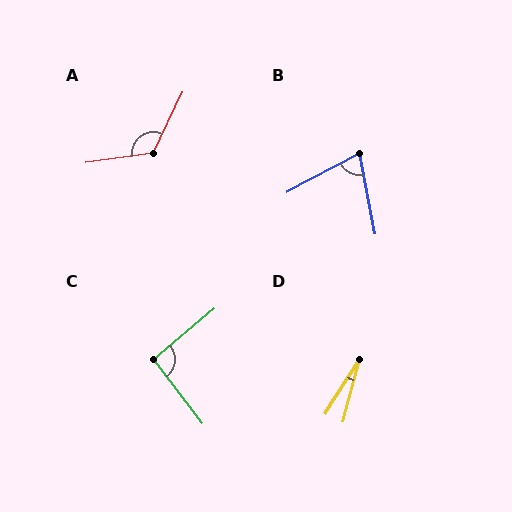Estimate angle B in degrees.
Approximately 73 degrees.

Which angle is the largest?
A, at approximately 124 degrees.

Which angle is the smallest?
D, at approximately 17 degrees.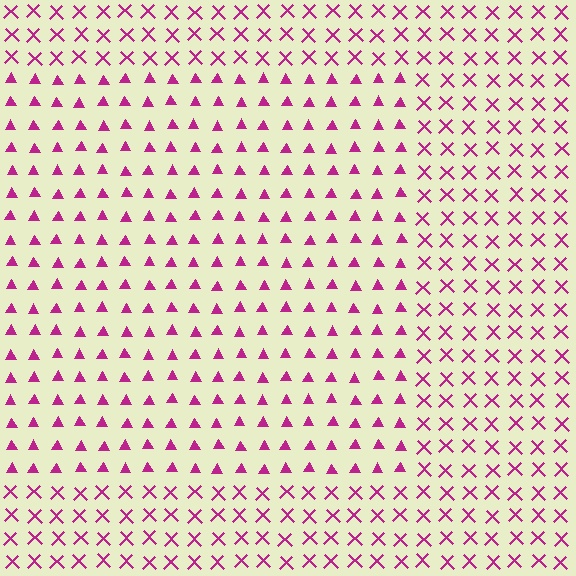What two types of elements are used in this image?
The image uses triangles inside the rectangle region and X marks outside it.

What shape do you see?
I see a rectangle.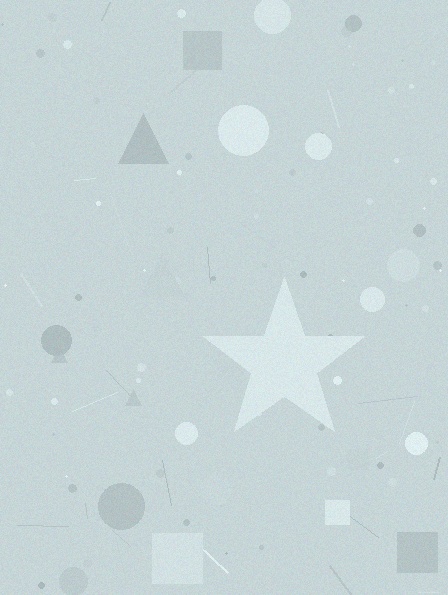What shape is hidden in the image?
A star is hidden in the image.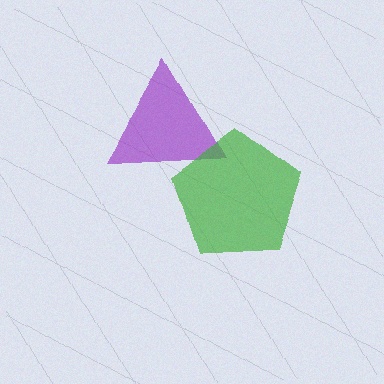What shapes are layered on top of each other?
The layered shapes are: a purple triangle, a green pentagon.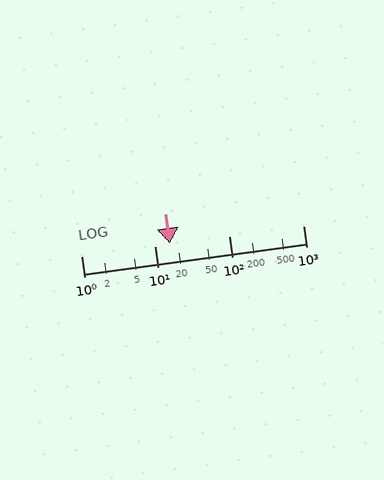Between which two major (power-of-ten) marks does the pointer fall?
The pointer is between 10 and 100.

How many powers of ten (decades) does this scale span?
The scale spans 3 decades, from 1 to 1000.